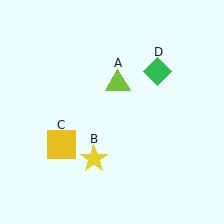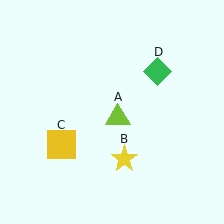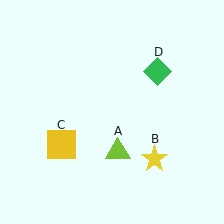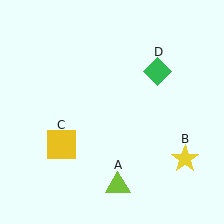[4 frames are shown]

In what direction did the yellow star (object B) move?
The yellow star (object B) moved right.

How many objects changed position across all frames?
2 objects changed position: lime triangle (object A), yellow star (object B).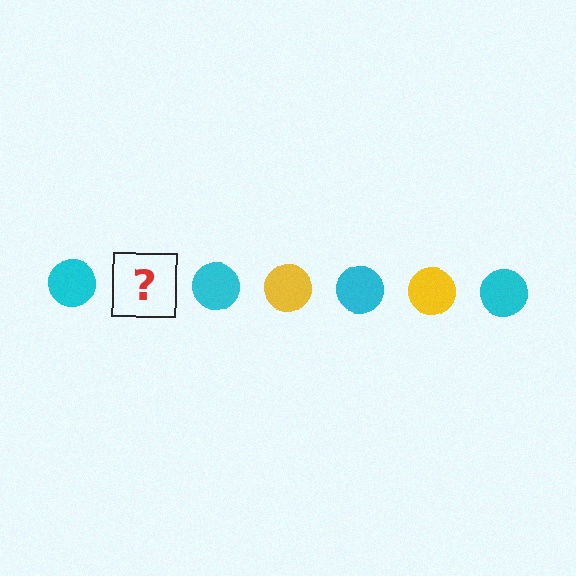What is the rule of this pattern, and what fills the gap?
The rule is that the pattern cycles through cyan, yellow circles. The gap should be filled with a yellow circle.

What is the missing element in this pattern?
The missing element is a yellow circle.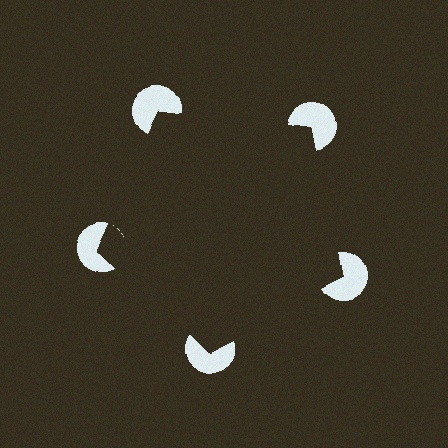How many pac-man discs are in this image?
There are 5 — one at each vertex of the illusory pentagon.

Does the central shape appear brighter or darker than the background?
It typically appears slightly darker than the background, even though no actual brightness change is drawn.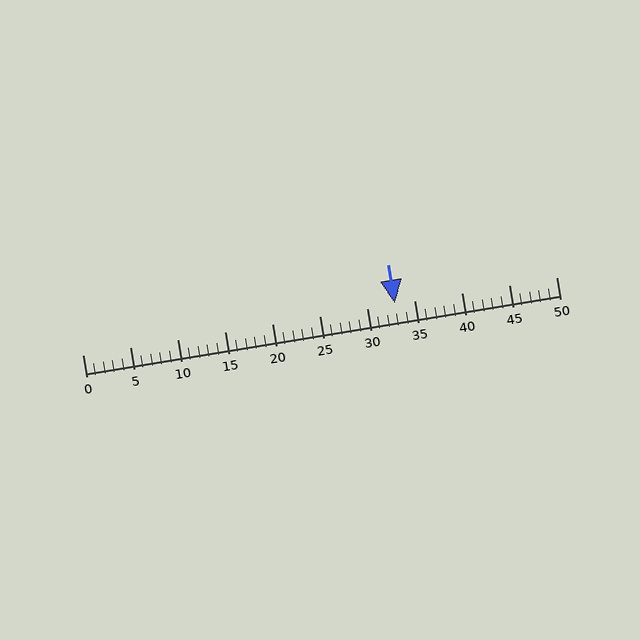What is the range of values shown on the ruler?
The ruler shows values from 0 to 50.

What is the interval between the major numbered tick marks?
The major tick marks are spaced 5 units apart.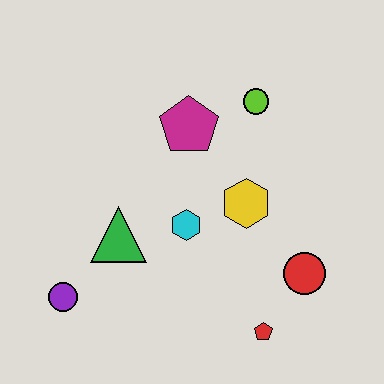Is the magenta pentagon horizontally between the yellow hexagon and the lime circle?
No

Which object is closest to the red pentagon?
The red circle is closest to the red pentagon.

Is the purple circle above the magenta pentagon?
No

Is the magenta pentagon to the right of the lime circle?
No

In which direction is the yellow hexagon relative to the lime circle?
The yellow hexagon is below the lime circle.